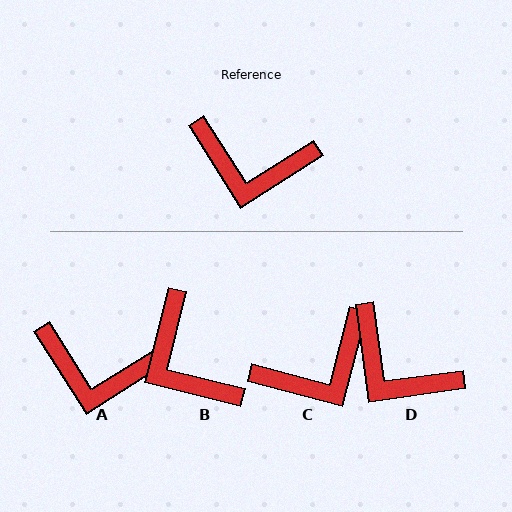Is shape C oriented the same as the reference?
No, it is off by about 43 degrees.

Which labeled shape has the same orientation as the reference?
A.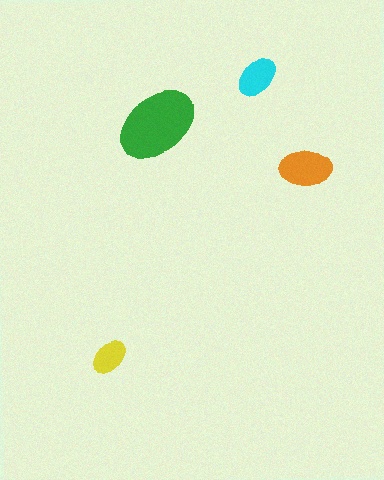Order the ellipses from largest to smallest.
the green one, the orange one, the cyan one, the yellow one.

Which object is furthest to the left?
The yellow ellipse is leftmost.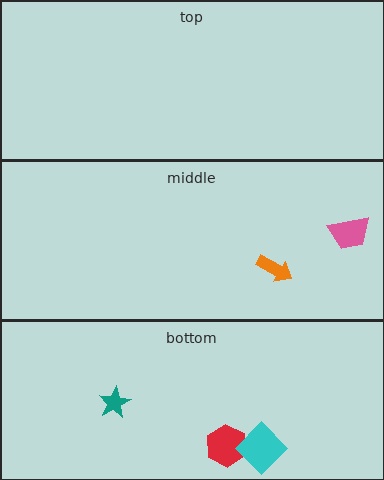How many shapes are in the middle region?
2.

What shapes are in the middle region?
The pink trapezoid, the orange arrow.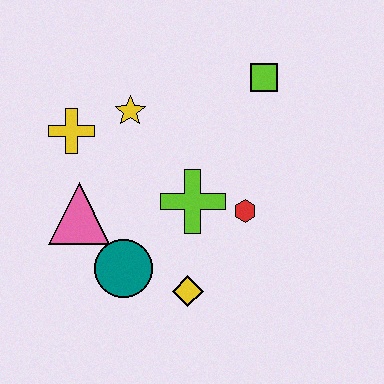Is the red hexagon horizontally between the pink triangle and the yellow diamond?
No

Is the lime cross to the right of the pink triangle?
Yes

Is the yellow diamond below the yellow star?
Yes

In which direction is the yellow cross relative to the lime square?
The yellow cross is to the left of the lime square.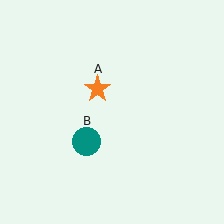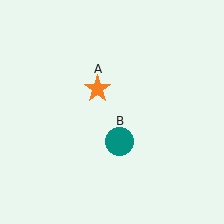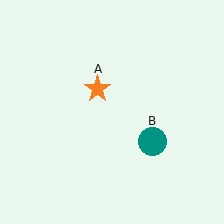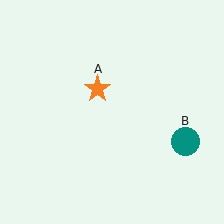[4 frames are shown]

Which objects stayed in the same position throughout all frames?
Orange star (object A) remained stationary.